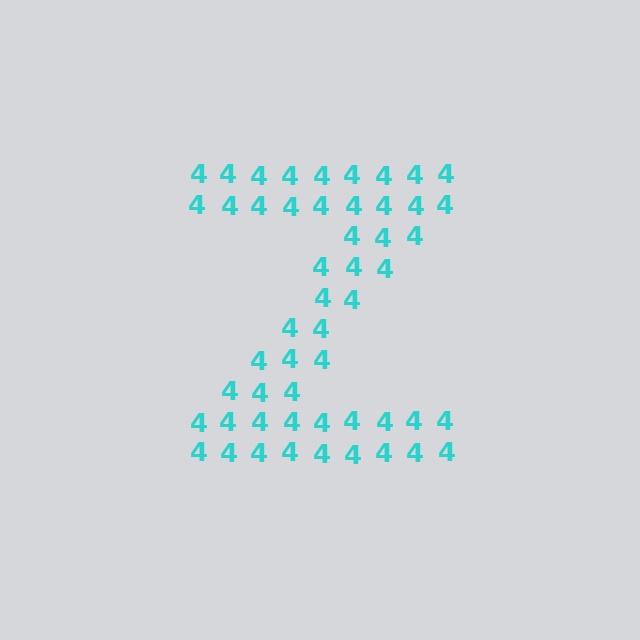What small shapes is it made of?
It is made of small digit 4's.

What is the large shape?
The large shape is the letter Z.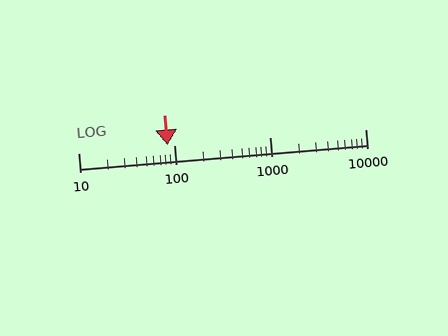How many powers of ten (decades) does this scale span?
The scale spans 3 decades, from 10 to 10000.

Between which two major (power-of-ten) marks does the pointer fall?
The pointer is between 10 and 100.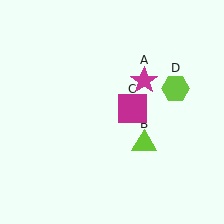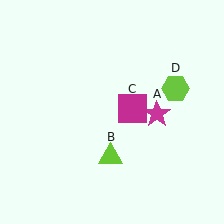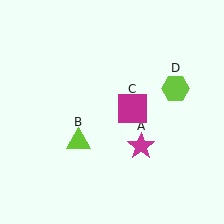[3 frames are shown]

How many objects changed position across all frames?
2 objects changed position: magenta star (object A), lime triangle (object B).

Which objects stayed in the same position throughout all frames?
Magenta square (object C) and lime hexagon (object D) remained stationary.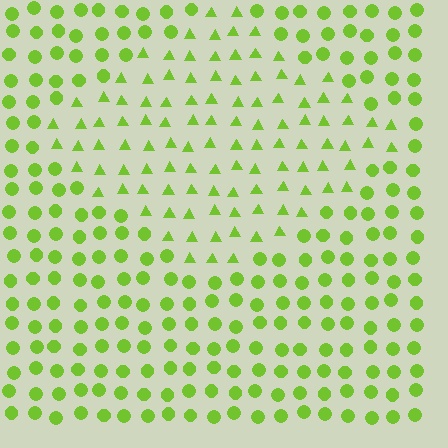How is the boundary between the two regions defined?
The boundary is defined by a change in element shape: triangles inside vs. circles outside. All elements share the same color and spacing.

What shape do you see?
I see a diamond.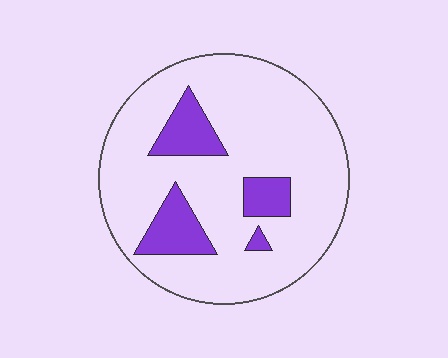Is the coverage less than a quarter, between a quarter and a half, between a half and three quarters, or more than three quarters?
Less than a quarter.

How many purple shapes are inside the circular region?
4.